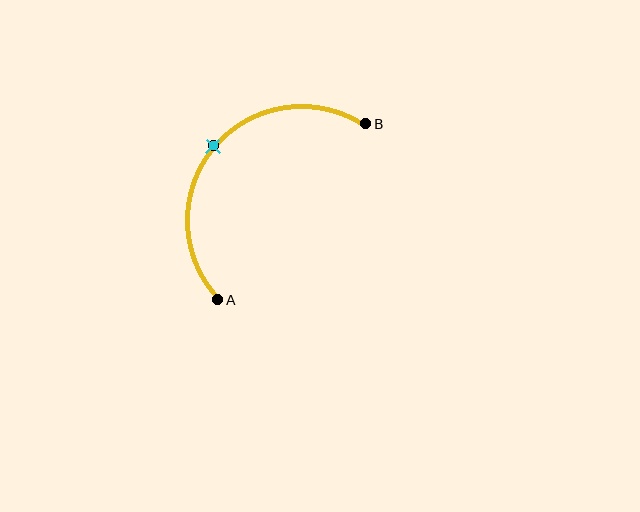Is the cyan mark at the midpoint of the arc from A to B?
Yes. The cyan mark lies on the arc at equal arc-length from both A and B — it is the arc midpoint.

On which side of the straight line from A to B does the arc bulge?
The arc bulges above and to the left of the straight line connecting A and B.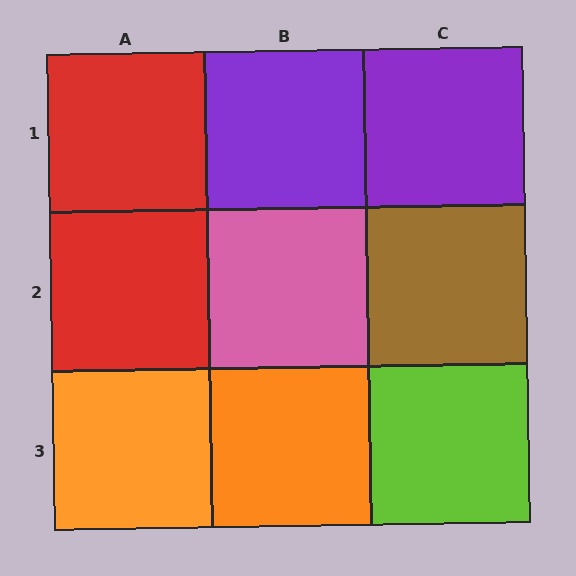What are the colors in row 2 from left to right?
Red, pink, brown.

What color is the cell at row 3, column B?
Orange.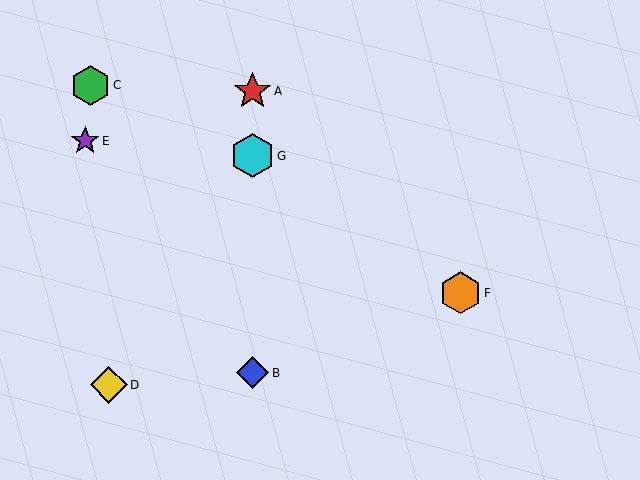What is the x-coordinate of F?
Object F is at x≈460.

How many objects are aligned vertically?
3 objects (A, B, G) are aligned vertically.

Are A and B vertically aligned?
Yes, both are at x≈252.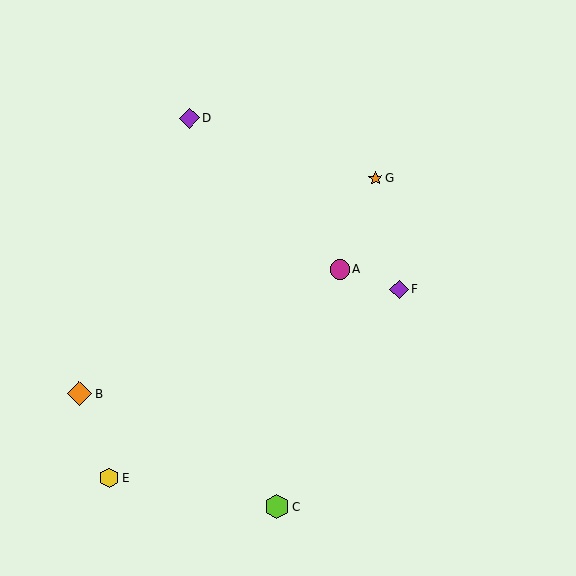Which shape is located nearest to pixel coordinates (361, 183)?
The orange star (labeled G) at (376, 178) is nearest to that location.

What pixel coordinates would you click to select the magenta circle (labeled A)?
Click at (340, 269) to select the magenta circle A.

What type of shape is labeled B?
Shape B is an orange diamond.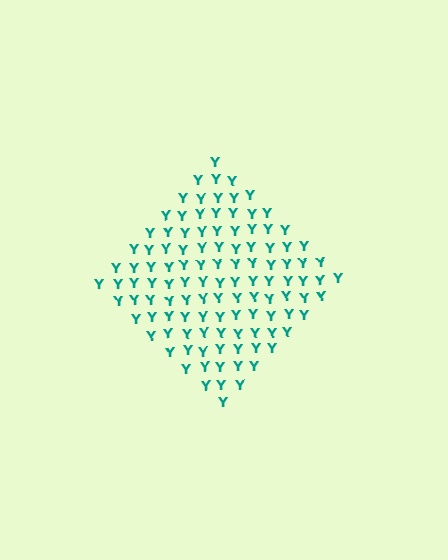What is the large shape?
The large shape is a diamond.